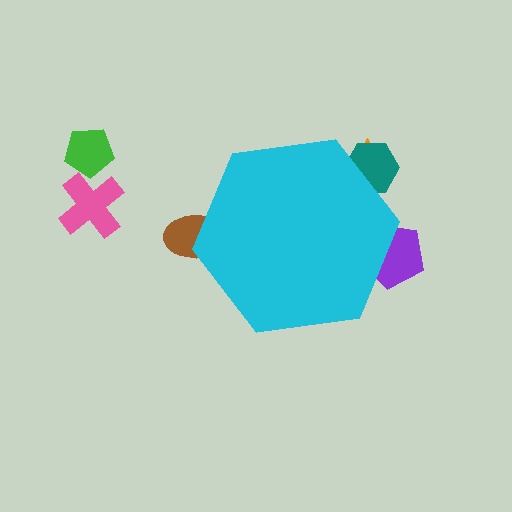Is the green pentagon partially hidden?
No, the green pentagon is fully visible.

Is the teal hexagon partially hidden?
Yes, the teal hexagon is partially hidden behind the cyan hexagon.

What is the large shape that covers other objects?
A cyan hexagon.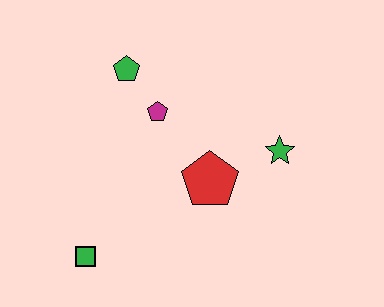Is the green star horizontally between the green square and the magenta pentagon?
No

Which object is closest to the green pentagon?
The magenta pentagon is closest to the green pentagon.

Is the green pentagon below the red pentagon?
No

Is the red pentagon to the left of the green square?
No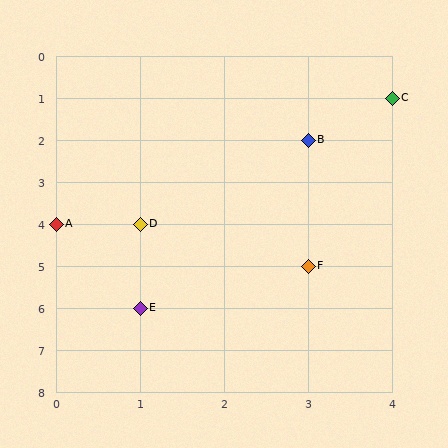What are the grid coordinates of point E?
Point E is at grid coordinates (1, 6).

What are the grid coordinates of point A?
Point A is at grid coordinates (0, 4).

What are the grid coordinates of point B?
Point B is at grid coordinates (3, 2).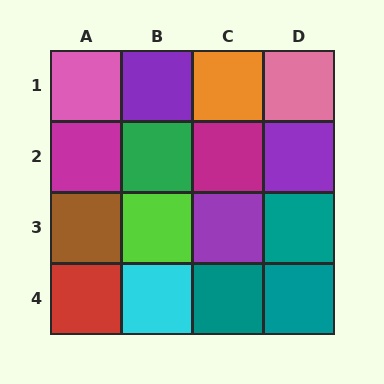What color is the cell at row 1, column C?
Orange.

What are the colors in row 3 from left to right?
Brown, lime, purple, teal.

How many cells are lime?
1 cell is lime.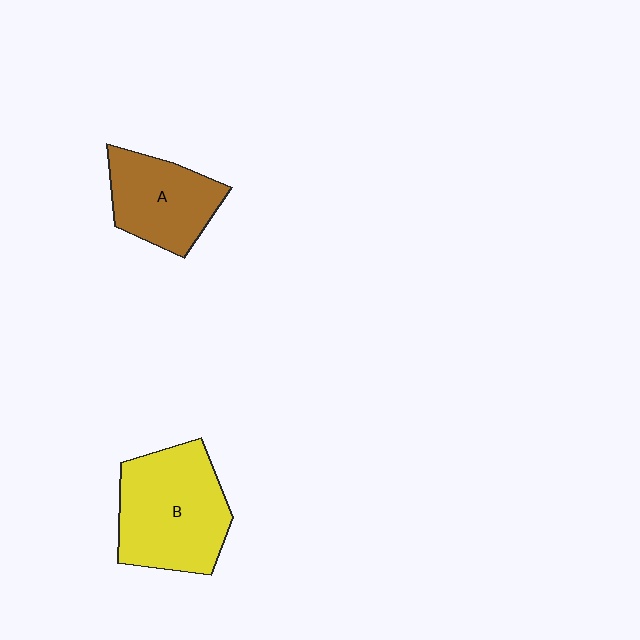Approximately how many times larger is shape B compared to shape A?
Approximately 1.4 times.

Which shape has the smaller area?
Shape A (brown).